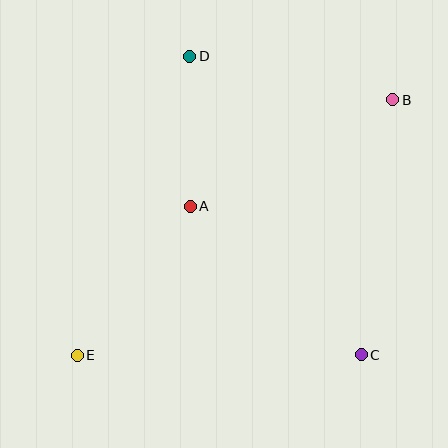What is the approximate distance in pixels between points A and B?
The distance between A and B is approximately 229 pixels.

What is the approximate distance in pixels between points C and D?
The distance between C and D is approximately 344 pixels.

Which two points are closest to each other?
Points A and D are closest to each other.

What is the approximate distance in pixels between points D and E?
The distance between D and E is approximately 320 pixels.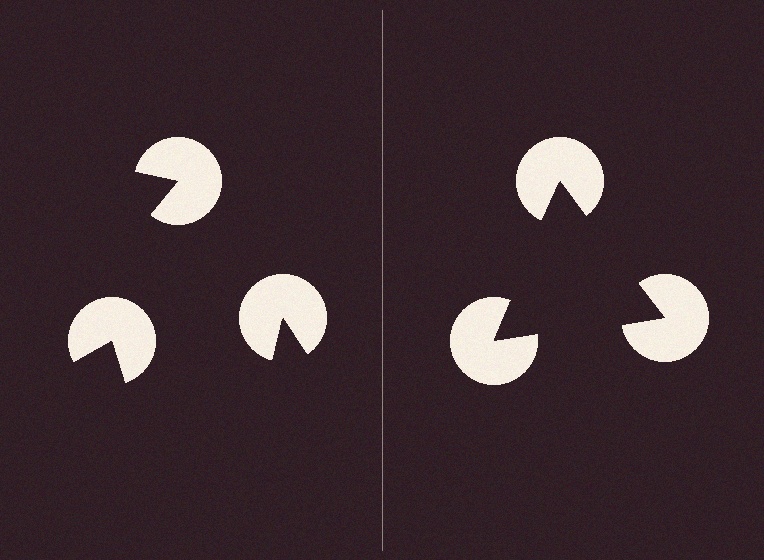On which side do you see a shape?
An illusory triangle appears on the right side. On the left side the wedge cuts are rotated, so no coherent shape forms.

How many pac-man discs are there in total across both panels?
6 — 3 on each side.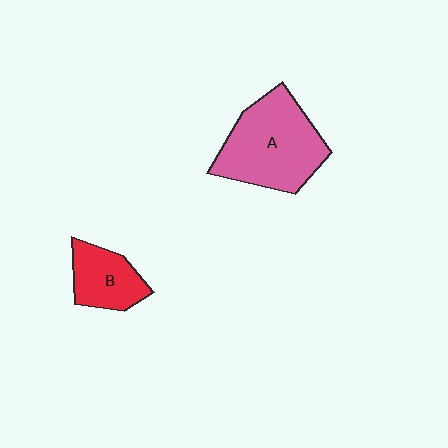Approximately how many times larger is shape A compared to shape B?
Approximately 2.0 times.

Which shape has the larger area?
Shape A (pink).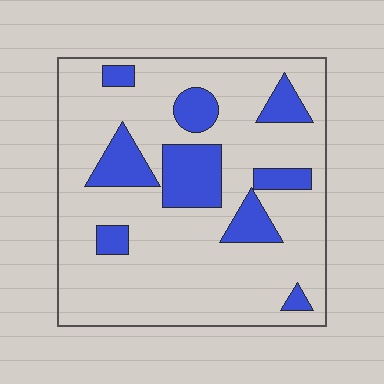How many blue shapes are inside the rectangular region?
9.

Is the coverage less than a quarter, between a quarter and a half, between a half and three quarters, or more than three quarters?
Less than a quarter.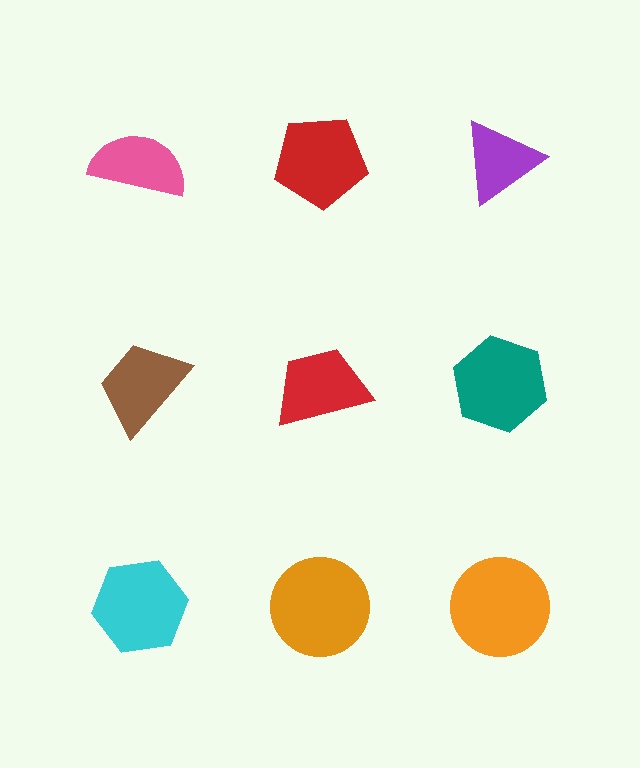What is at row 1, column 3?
A purple triangle.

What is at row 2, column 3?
A teal hexagon.